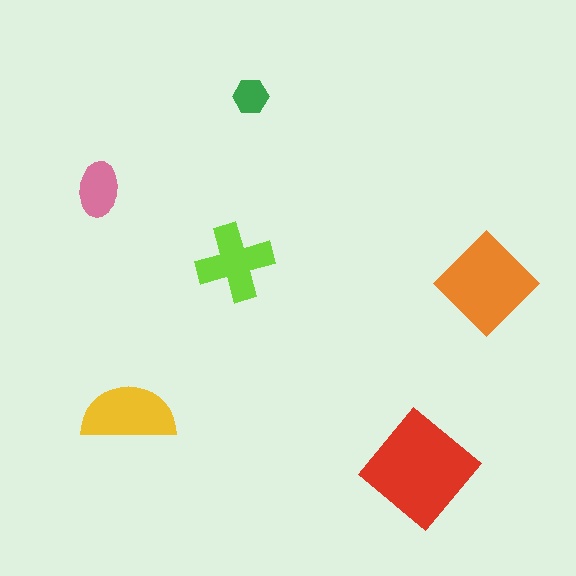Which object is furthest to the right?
The orange diamond is rightmost.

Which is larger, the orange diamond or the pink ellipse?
The orange diamond.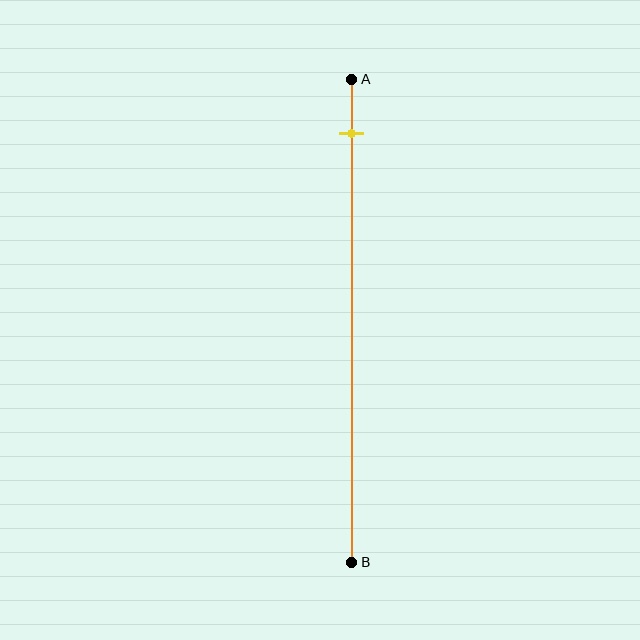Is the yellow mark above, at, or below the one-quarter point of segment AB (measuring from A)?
The yellow mark is above the one-quarter point of segment AB.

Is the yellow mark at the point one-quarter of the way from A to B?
No, the mark is at about 10% from A, not at the 25% one-quarter point.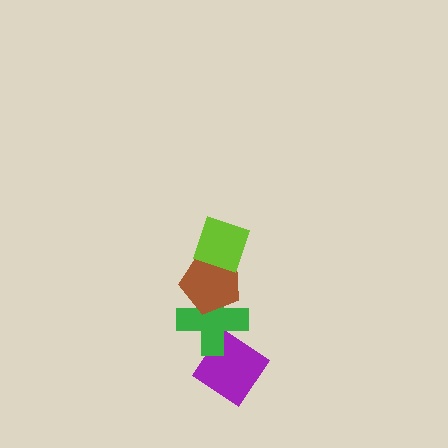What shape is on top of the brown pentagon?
The lime diamond is on top of the brown pentagon.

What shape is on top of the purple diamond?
The green cross is on top of the purple diamond.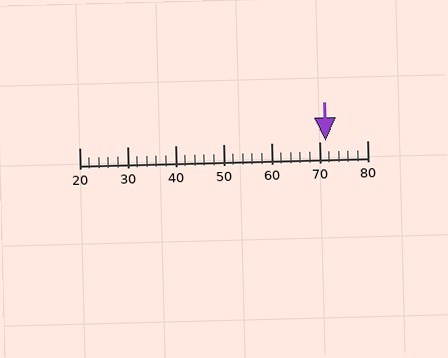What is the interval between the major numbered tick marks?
The major tick marks are spaced 10 units apart.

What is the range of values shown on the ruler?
The ruler shows values from 20 to 80.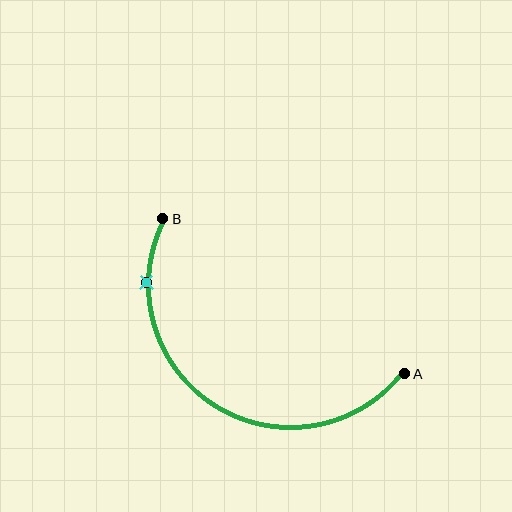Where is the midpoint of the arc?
The arc midpoint is the point on the curve farthest from the straight line joining A and B. It sits below that line.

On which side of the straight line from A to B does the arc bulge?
The arc bulges below the straight line connecting A and B.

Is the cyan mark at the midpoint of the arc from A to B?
No. The cyan mark lies on the arc but is closer to endpoint B. The arc midpoint would be at the point on the curve equidistant along the arc from both A and B.